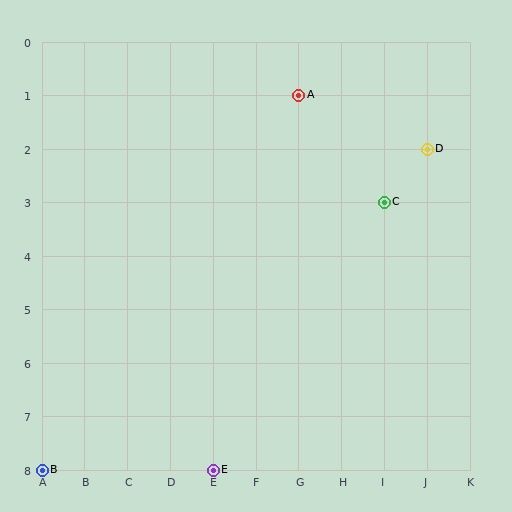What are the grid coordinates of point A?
Point A is at grid coordinates (G, 1).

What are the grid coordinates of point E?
Point E is at grid coordinates (E, 8).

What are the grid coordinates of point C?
Point C is at grid coordinates (I, 3).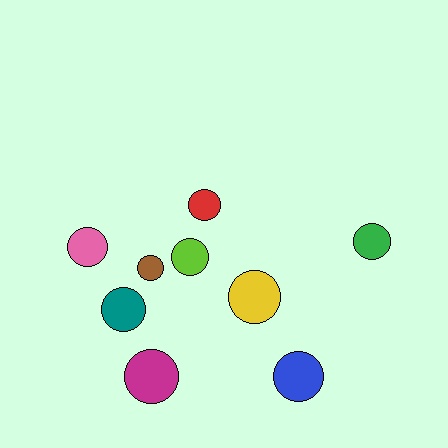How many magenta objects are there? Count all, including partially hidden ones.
There is 1 magenta object.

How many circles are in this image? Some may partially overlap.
There are 9 circles.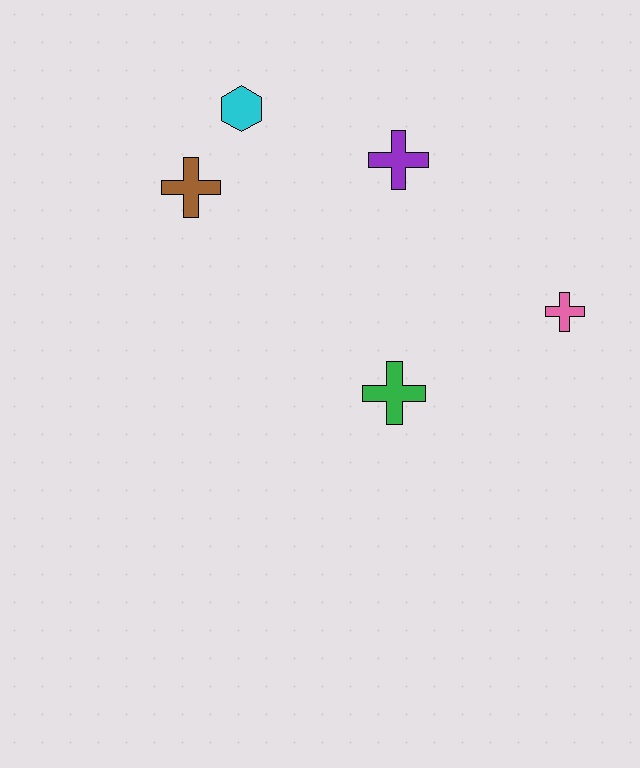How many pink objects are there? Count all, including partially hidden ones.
There is 1 pink object.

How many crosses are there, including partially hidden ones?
There are 4 crosses.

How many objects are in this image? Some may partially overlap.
There are 5 objects.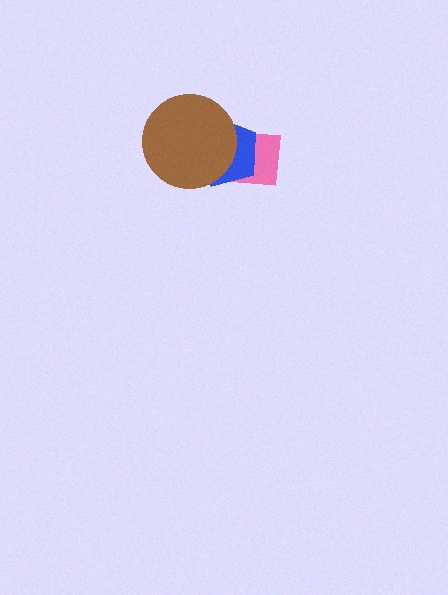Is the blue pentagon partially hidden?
Yes, it is partially covered by another shape.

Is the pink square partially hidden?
Yes, it is partially covered by another shape.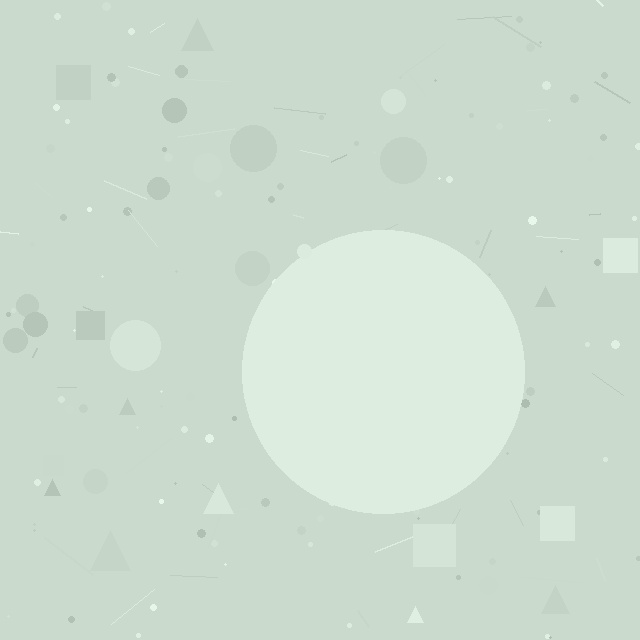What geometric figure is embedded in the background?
A circle is embedded in the background.